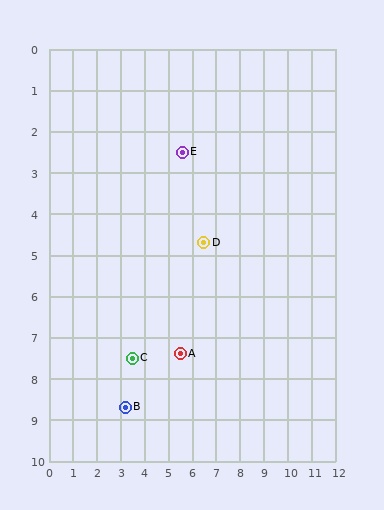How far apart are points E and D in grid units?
Points E and D are about 2.4 grid units apart.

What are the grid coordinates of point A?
Point A is at approximately (5.5, 7.4).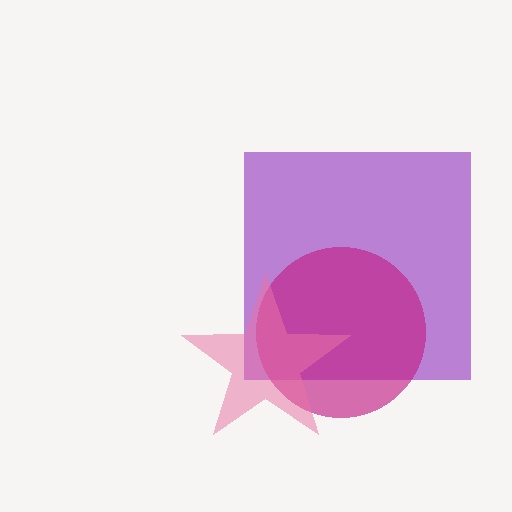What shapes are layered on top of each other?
The layered shapes are: a purple square, a magenta circle, a pink star.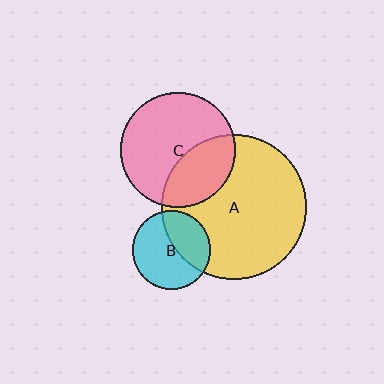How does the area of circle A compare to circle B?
Approximately 3.4 times.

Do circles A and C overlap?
Yes.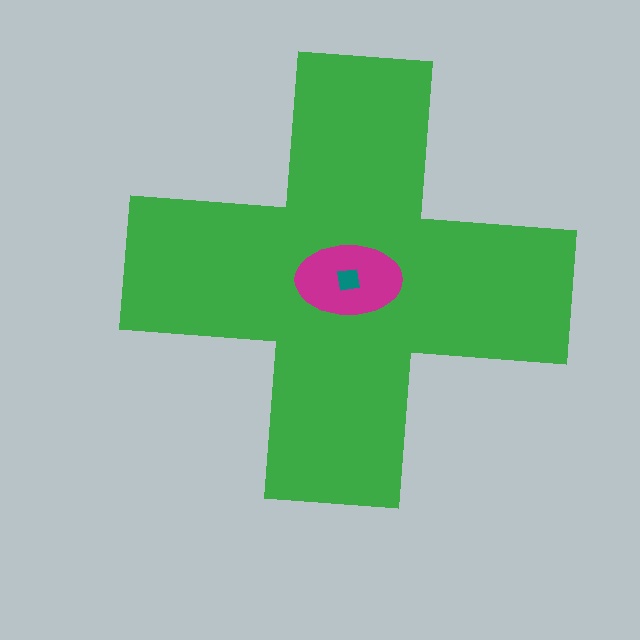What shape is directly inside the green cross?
The magenta ellipse.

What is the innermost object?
The teal square.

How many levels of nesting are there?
3.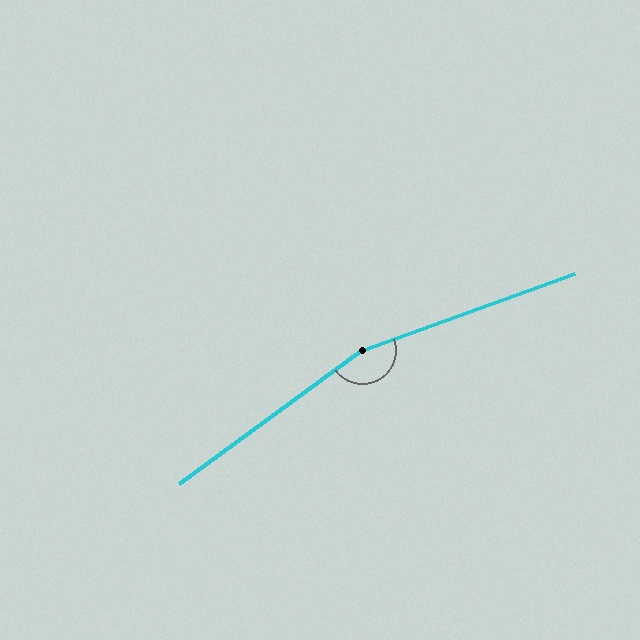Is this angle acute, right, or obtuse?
It is obtuse.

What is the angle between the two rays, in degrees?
Approximately 163 degrees.